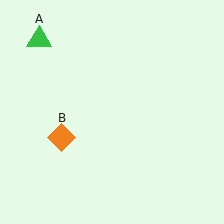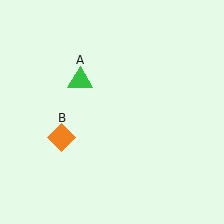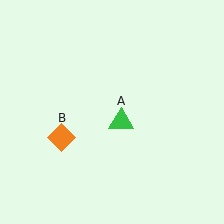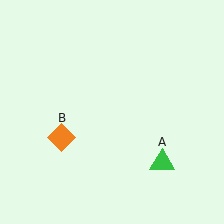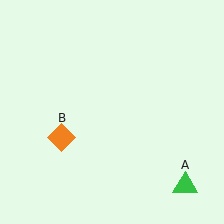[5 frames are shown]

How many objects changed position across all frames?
1 object changed position: green triangle (object A).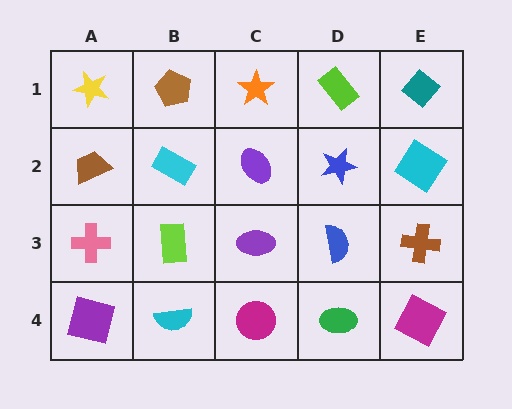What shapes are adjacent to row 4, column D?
A blue semicircle (row 3, column D), a magenta circle (row 4, column C), a magenta square (row 4, column E).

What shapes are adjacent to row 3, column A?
A brown trapezoid (row 2, column A), a purple square (row 4, column A), a lime rectangle (row 3, column B).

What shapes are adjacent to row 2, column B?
A brown pentagon (row 1, column B), a lime rectangle (row 3, column B), a brown trapezoid (row 2, column A), a purple ellipse (row 2, column C).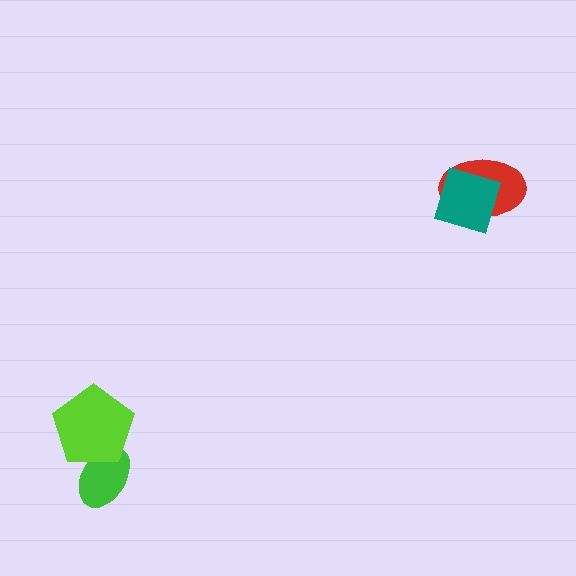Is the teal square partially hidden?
No, no other shape covers it.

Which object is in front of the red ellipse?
The teal square is in front of the red ellipse.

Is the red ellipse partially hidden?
Yes, it is partially covered by another shape.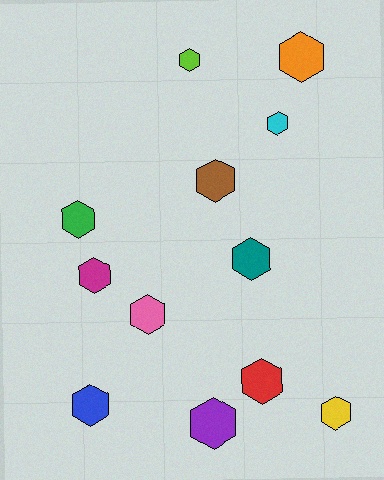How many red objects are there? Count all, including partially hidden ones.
There is 1 red object.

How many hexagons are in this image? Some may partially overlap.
There are 12 hexagons.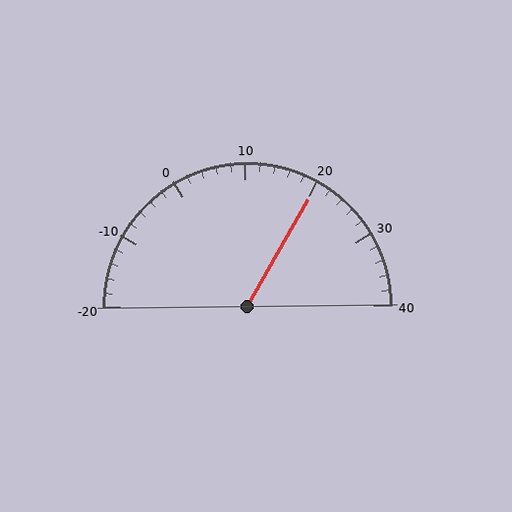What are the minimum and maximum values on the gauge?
The gauge ranges from -20 to 40.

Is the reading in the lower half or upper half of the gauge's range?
The reading is in the upper half of the range (-20 to 40).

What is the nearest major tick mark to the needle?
The nearest major tick mark is 20.